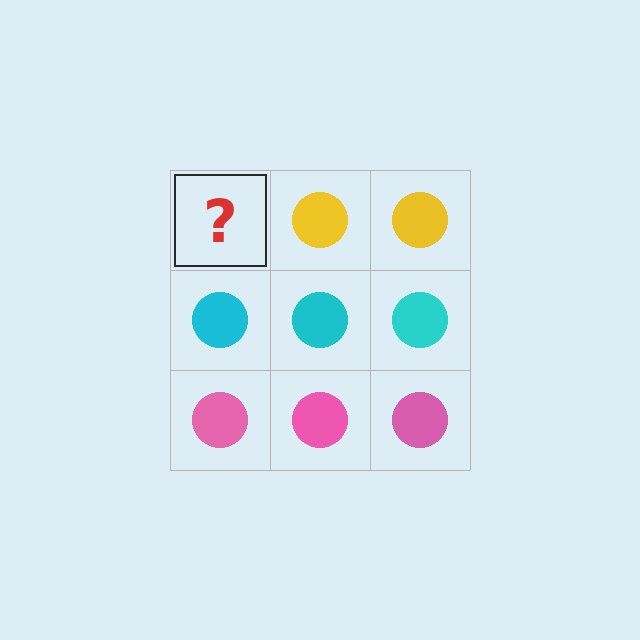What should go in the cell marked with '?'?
The missing cell should contain a yellow circle.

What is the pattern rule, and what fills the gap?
The rule is that each row has a consistent color. The gap should be filled with a yellow circle.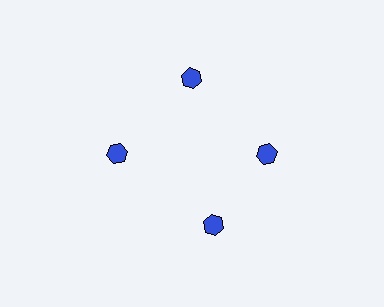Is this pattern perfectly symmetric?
No. The 4 blue hexagons are arranged in a ring, but one element near the 6 o'clock position is rotated out of alignment along the ring, breaking the 4-fold rotational symmetry.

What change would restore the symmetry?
The symmetry would be restored by rotating it back into even spacing with its neighbors so that all 4 hexagons sit at equal angles and equal distance from the center.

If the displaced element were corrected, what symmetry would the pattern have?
It would have 4-fold rotational symmetry — the pattern would map onto itself every 90 degrees.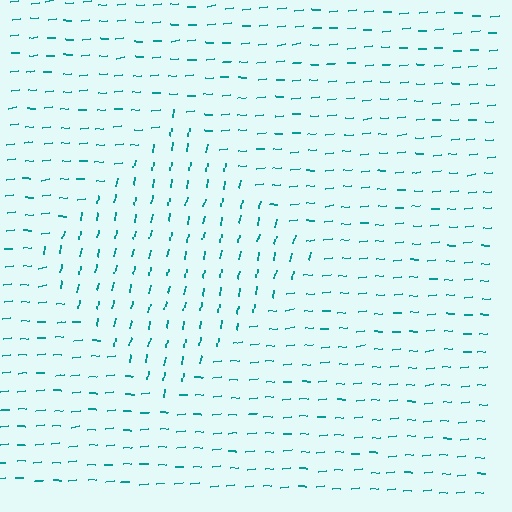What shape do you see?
I see a diamond.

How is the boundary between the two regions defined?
The boundary is defined purely by a change in line orientation (approximately 74 degrees difference). All lines are the same color and thickness.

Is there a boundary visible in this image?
Yes, there is a texture boundary formed by a change in line orientation.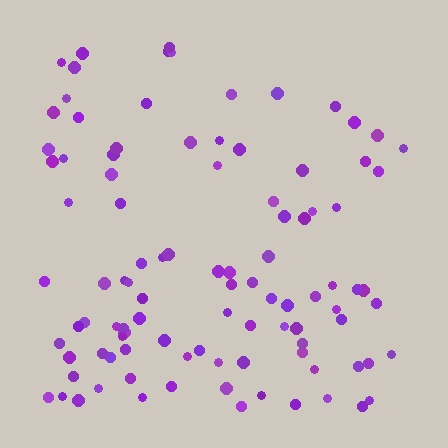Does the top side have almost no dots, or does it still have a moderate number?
Still a moderate number, just noticeably fewer than the bottom.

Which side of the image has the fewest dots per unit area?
The top.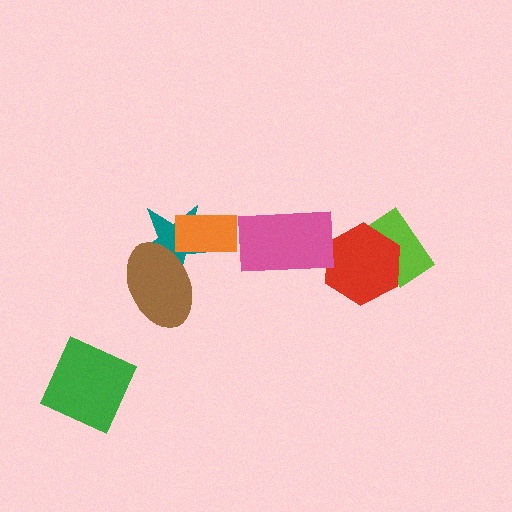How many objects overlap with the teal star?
2 objects overlap with the teal star.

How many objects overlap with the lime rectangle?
1 object overlaps with the lime rectangle.